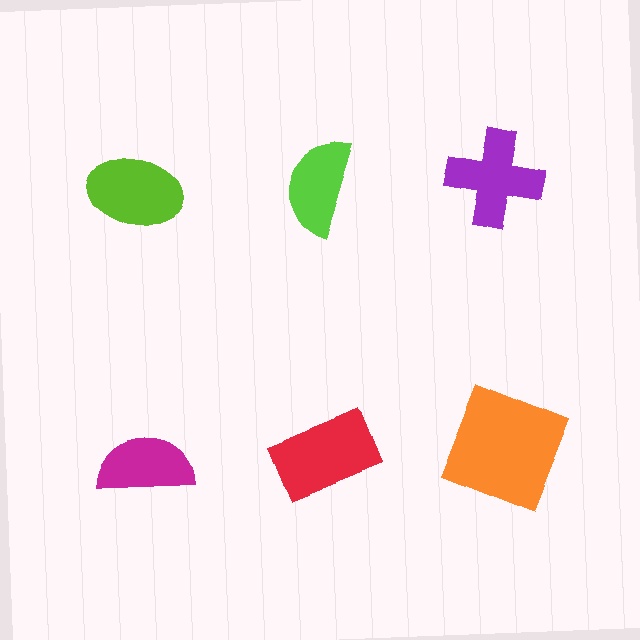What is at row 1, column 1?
A lime ellipse.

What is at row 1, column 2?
A lime semicircle.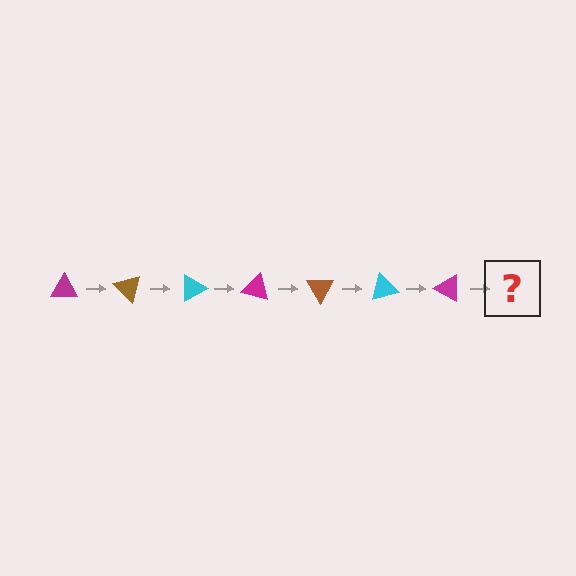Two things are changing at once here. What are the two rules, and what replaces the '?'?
The two rules are that it rotates 45 degrees each step and the color cycles through magenta, brown, and cyan. The '?' should be a brown triangle, rotated 315 degrees from the start.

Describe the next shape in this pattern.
It should be a brown triangle, rotated 315 degrees from the start.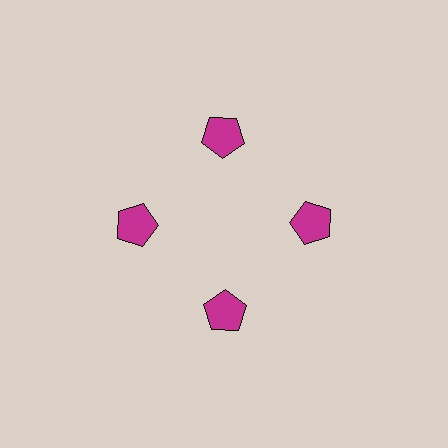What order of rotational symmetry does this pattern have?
This pattern has 4-fold rotational symmetry.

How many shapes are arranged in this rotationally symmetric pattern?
There are 4 shapes, arranged in 4 groups of 1.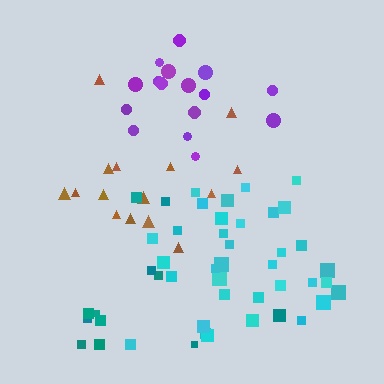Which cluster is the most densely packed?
Cyan.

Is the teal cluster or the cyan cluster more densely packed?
Cyan.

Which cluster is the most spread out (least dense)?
Teal.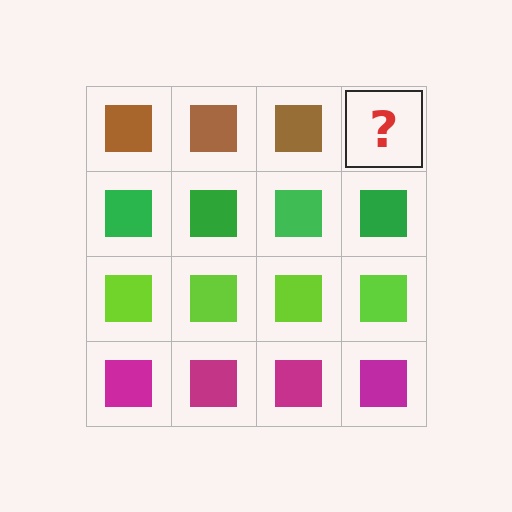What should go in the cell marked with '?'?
The missing cell should contain a brown square.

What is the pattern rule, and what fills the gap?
The rule is that each row has a consistent color. The gap should be filled with a brown square.